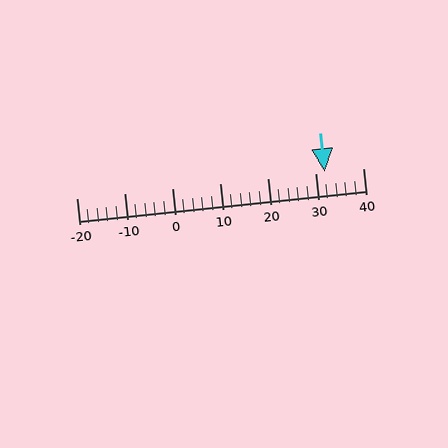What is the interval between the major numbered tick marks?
The major tick marks are spaced 10 units apart.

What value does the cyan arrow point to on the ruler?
The cyan arrow points to approximately 32.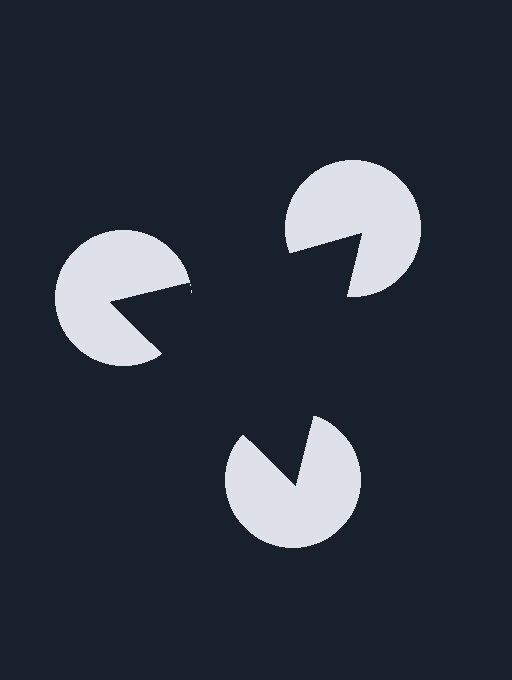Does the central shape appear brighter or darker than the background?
It typically appears slightly darker than the background, even though no actual brightness change is drawn.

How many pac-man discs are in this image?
There are 3 — one at each vertex of the illusory triangle.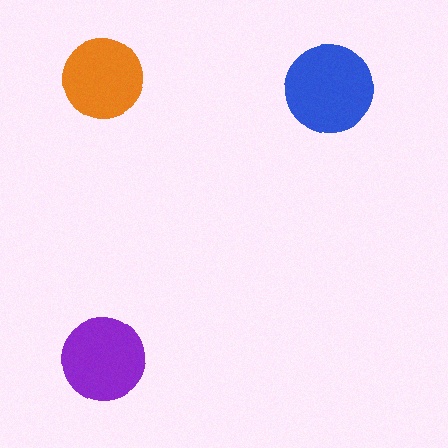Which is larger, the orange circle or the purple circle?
The purple one.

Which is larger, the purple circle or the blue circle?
The blue one.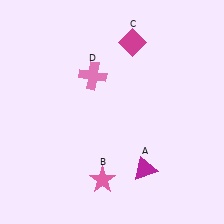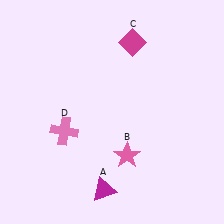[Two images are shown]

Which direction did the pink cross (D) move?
The pink cross (D) moved down.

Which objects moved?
The objects that moved are: the magenta triangle (A), the pink star (B), the pink cross (D).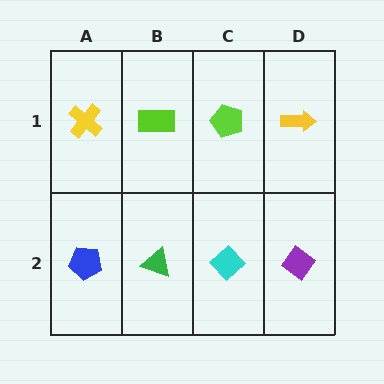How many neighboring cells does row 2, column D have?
2.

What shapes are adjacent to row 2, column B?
A lime rectangle (row 1, column B), a blue pentagon (row 2, column A), a cyan diamond (row 2, column C).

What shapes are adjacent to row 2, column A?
A yellow cross (row 1, column A), a green triangle (row 2, column B).